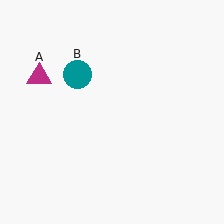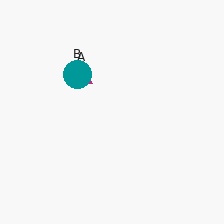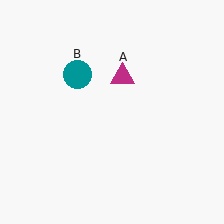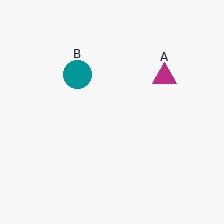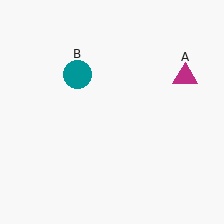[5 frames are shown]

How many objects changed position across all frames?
1 object changed position: magenta triangle (object A).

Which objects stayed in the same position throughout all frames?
Teal circle (object B) remained stationary.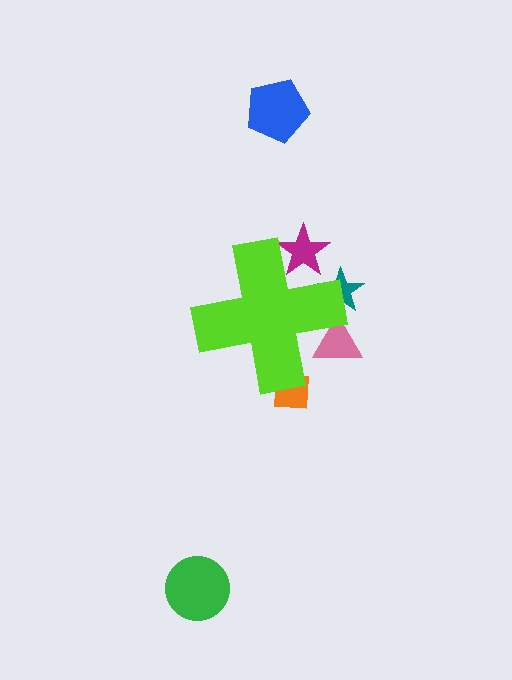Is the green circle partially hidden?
No, the green circle is fully visible.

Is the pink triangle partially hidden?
Yes, the pink triangle is partially hidden behind the lime cross.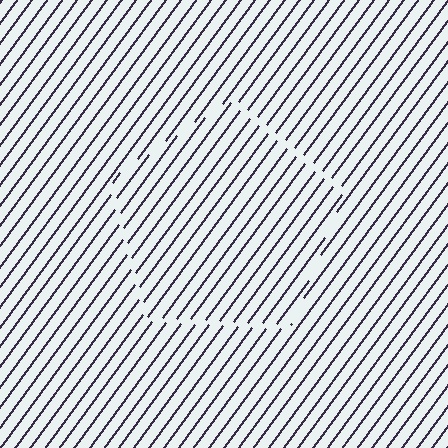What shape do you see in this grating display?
An illusory pentagon. The interior of the shape contains the same grating, shifted by half a period — the contour is defined by the phase discontinuity where line-ends from the inner and outer gratings abut.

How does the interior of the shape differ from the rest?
The interior of the shape contains the same grating, shifted by half a period — the contour is defined by the phase discontinuity where line-ends from the inner and outer gratings abut.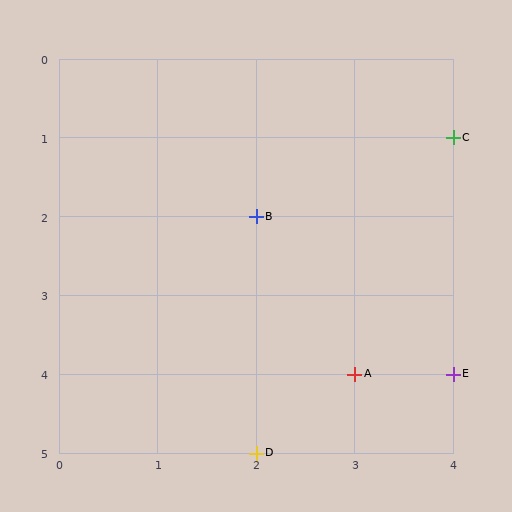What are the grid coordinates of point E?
Point E is at grid coordinates (4, 4).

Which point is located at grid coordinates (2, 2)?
Point B is at (2, 2).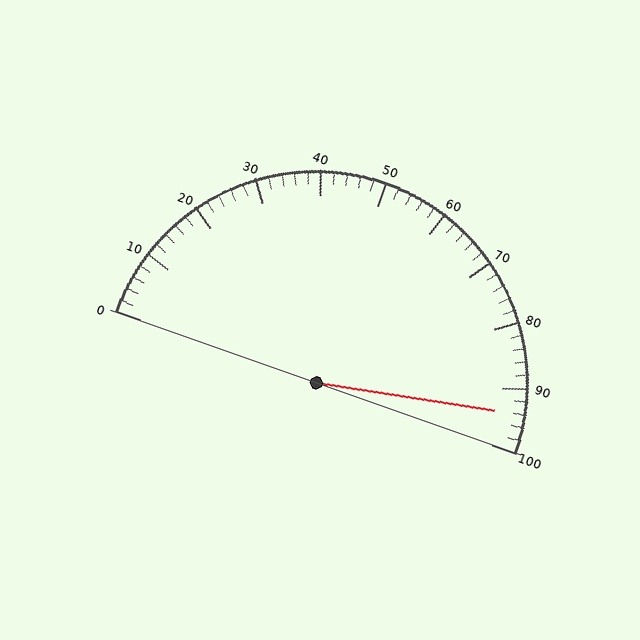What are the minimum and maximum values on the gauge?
The gauge ranges from 0 to 100.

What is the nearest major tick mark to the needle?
The nearest major tick mark is 90.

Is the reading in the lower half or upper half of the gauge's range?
The reading is in the upper half of the range (0 to 100).